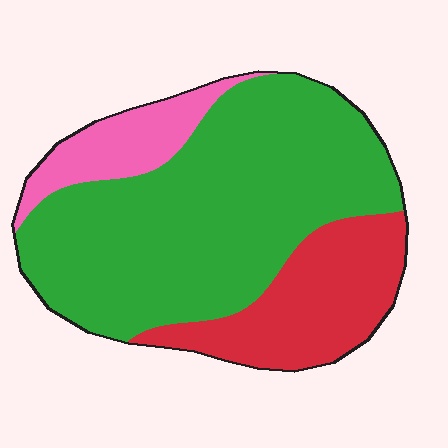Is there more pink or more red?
Red.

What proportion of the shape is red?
Red takes up about one quarter (1/4) of the shape.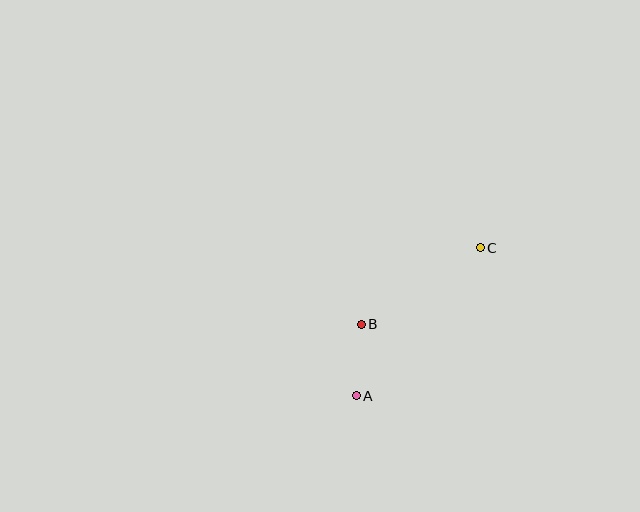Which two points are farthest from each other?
Points A and C are farthest from each other.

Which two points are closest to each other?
Points A and B are closest to each other.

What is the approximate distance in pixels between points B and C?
The distance between B and C is approximately 141 pixels.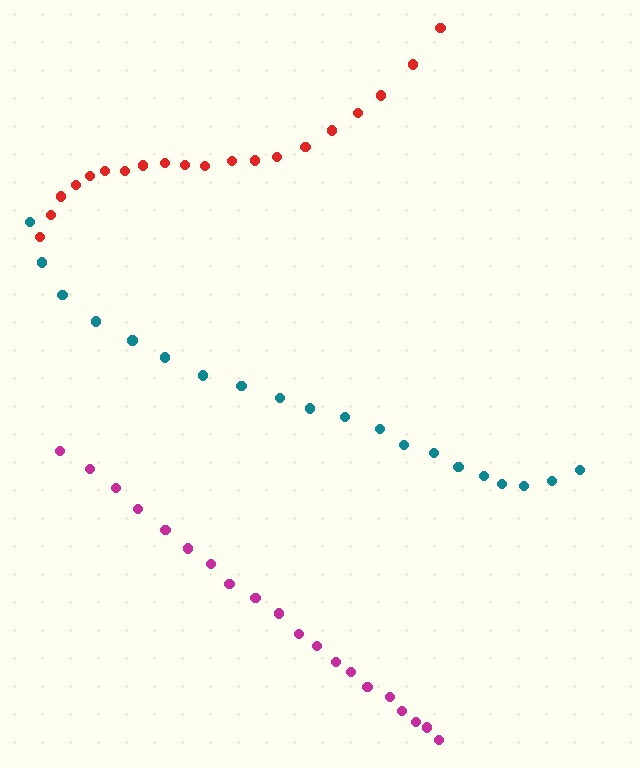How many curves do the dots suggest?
There are 3 distinct paths.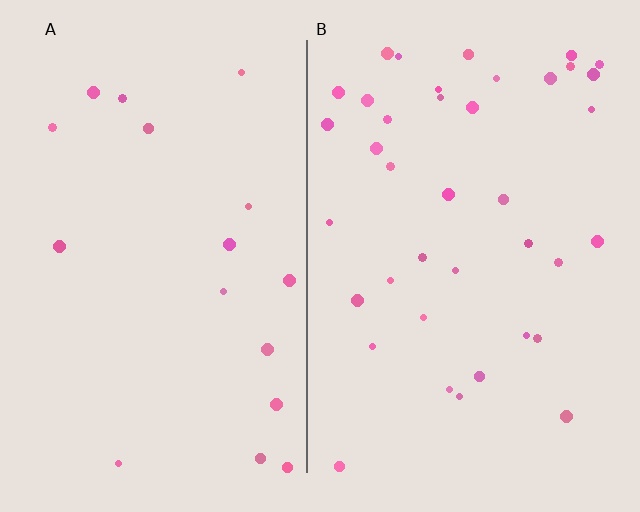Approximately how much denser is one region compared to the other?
Approximately 2.3× — region B over region A.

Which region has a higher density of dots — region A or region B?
B (the right).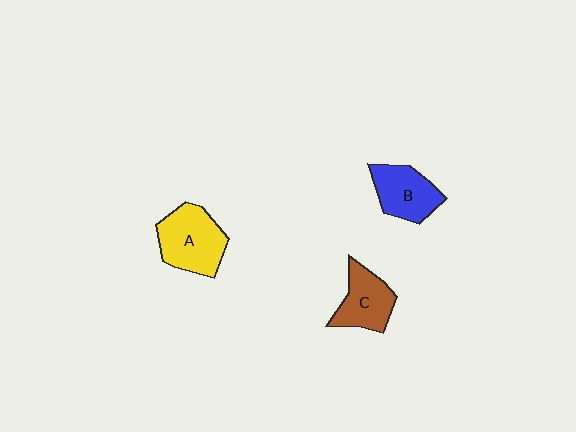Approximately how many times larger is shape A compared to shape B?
Approximately 1.3 times.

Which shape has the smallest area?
Shape C (brown).